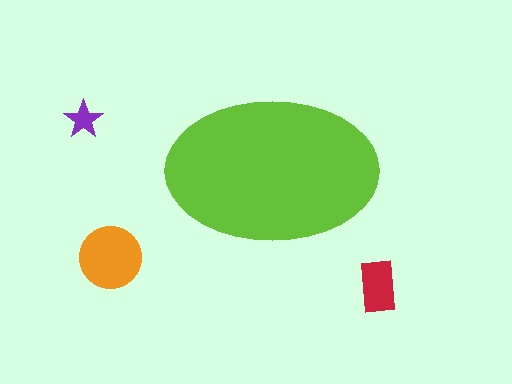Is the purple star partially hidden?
No, the purple star is fully visible.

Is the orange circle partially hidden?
No, the orange circle is fully visible.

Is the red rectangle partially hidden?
No, the red rectangle is fully visible.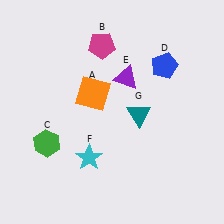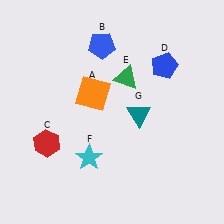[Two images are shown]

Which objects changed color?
B changed from magenta to blue. C changed from green to red. E changed from purple to green.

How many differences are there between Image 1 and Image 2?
There are 3 differences between the two images.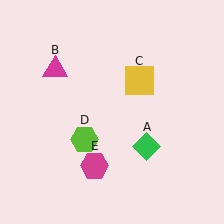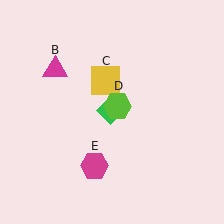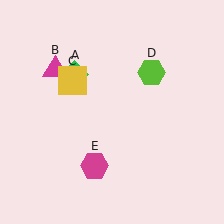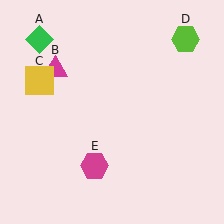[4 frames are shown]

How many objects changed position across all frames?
3 objects changed position: green diamond (object A), yellow square (object C), lime hexagon (object D).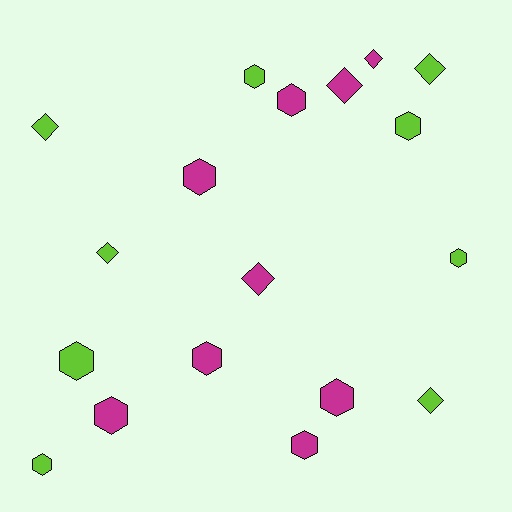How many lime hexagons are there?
There are 5 lime hexagons.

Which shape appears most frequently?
Hexagon, with 11 objects.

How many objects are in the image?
There are 18 objects.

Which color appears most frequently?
Magenta, with 9 objects.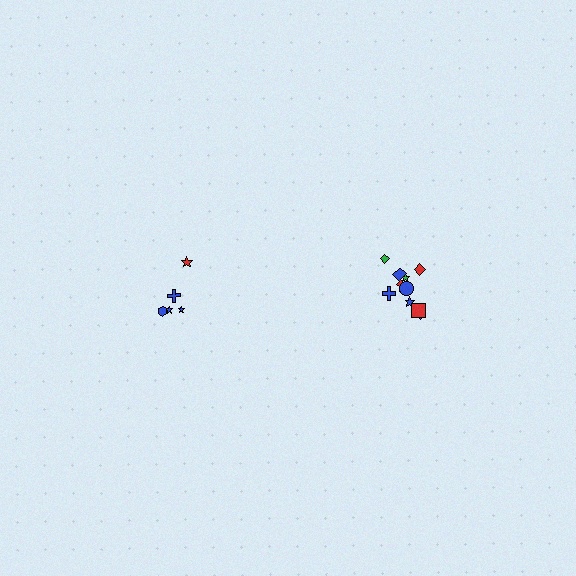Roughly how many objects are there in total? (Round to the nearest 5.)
Roughly 15 objects in total.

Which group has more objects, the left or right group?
The right group.